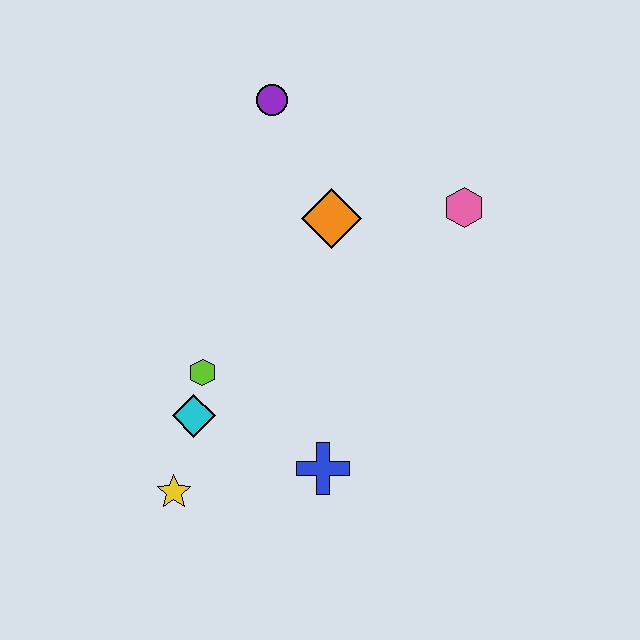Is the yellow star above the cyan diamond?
No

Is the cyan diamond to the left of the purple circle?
Yes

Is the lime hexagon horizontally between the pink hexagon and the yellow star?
Yes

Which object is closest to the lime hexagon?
The cyan diamond is closest to the lime hexagon.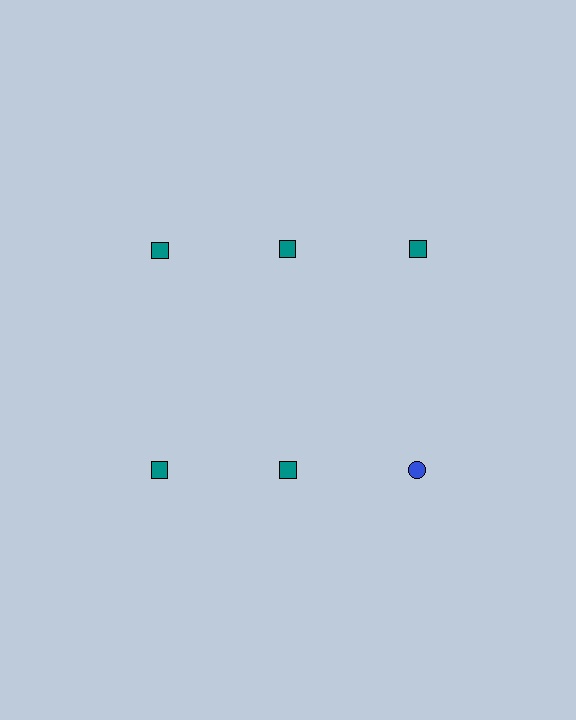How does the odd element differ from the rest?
It differs in both color (blue instead of teal) and shape (circle instead of square).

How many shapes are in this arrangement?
There are 6 shapes arranged in a grid pattern.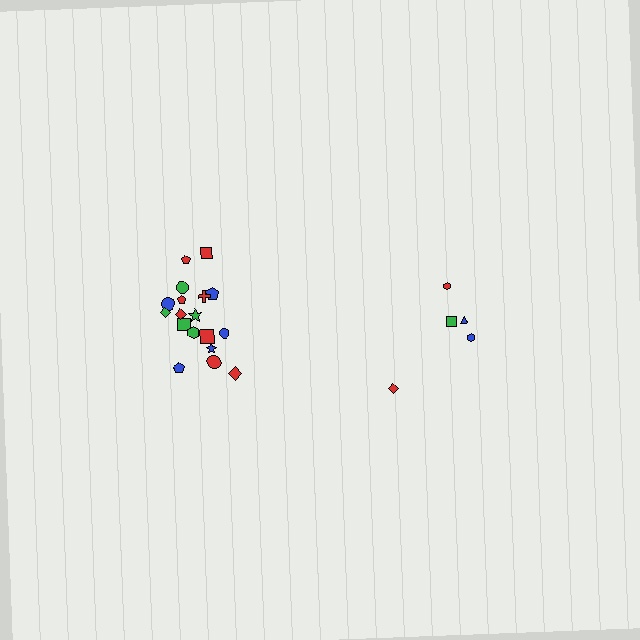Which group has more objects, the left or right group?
The left group.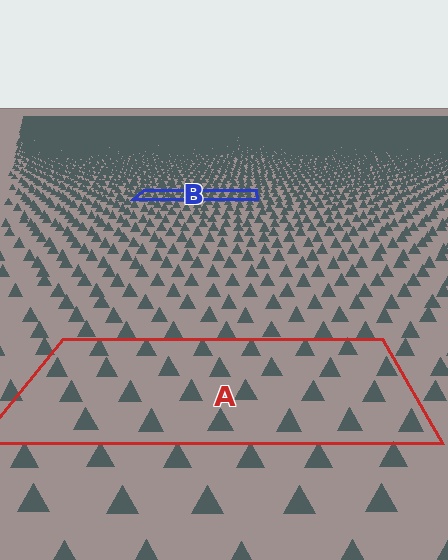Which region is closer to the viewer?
Region A is closer. The texture elements there are larger and more spread out.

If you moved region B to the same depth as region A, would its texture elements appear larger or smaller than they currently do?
They would appear larger. At a closer depth, the same texture elements are projected at a bigger on-screen size.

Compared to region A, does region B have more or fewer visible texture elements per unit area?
Region B has more texture elements per unit area — they are packed more densely because it is farther away.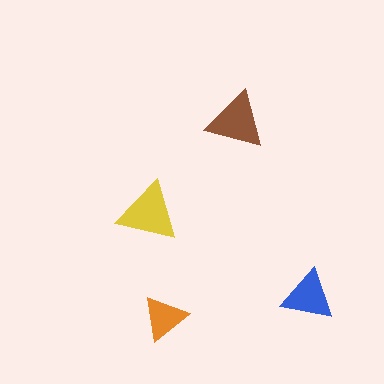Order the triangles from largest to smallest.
the yellow one, the brown one, the blue one, the orange one.